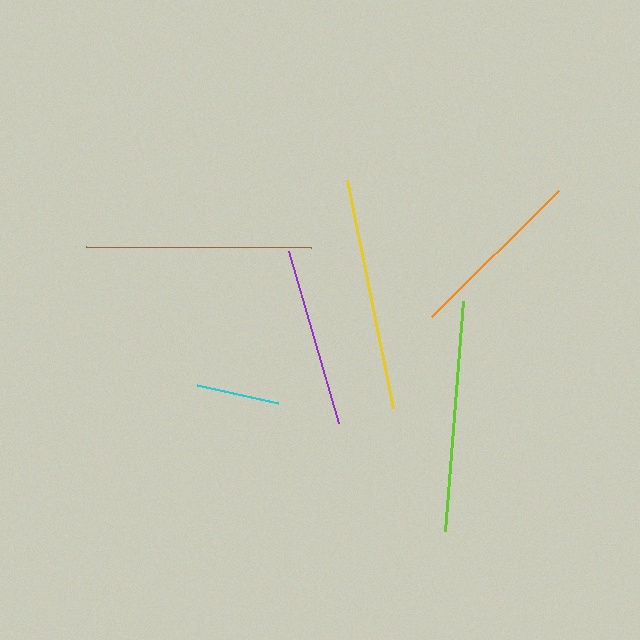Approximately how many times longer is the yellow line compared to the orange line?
The yellow line is approximately 1.3 times the length of the orange line.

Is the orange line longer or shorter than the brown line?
The brown line is longer than the orange line.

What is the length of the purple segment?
The purple segment is approximately 179 pixels long.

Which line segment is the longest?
The yellow line is the longest at approximately 232 pixels.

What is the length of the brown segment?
The brown segment is approximately 225 pixels long.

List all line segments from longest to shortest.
From longest to shortest: yellow, lime, brown, orange, purple, cyan.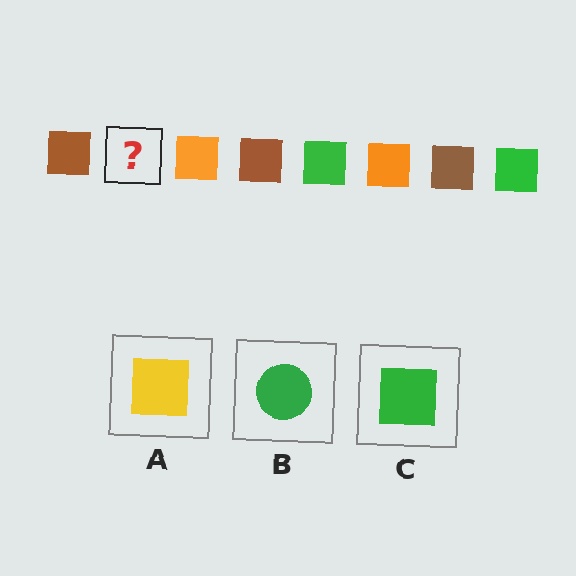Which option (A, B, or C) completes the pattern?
C.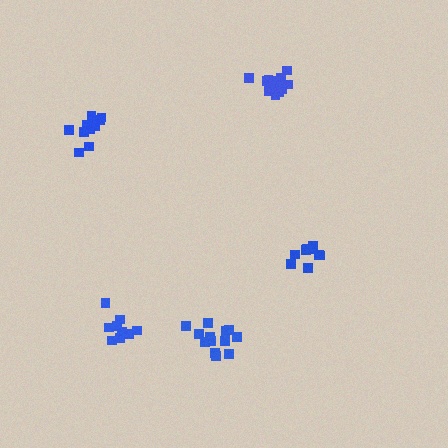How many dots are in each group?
Group 1: 11 dots, Group 2: 9 dots, Group 3: 15 dots, Group 4: 13 dots, Group 5: 9 dots (57 total).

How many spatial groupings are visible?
There are 5 spatial groupings.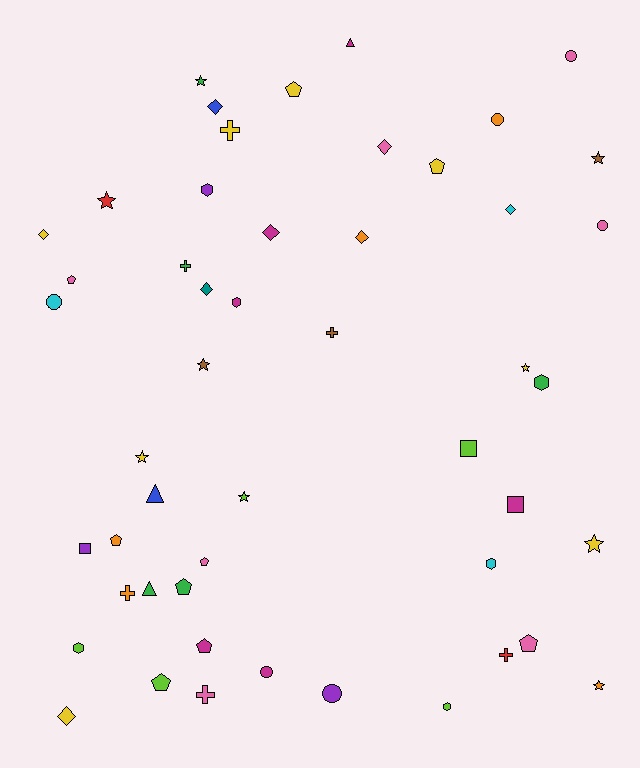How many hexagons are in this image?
There are 6 hexagons.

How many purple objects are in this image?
There are 3 purple objects.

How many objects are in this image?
There are 50 objects.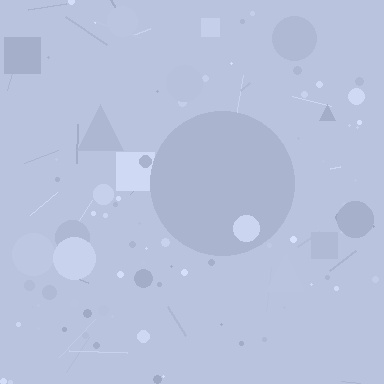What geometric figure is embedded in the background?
A circle is embedded in the background.